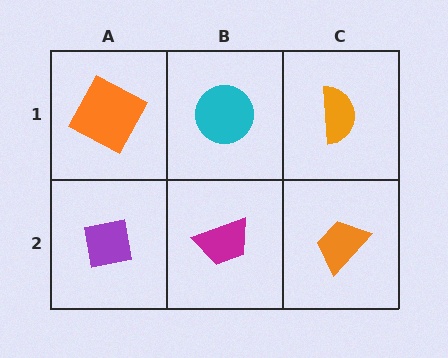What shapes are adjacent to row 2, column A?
An orange square (row 1, column A), a magenta trapezoid (row 2, column B).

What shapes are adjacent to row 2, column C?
An orange semicircle (row 1, column C), a magenta trapezoid (row 2, column B).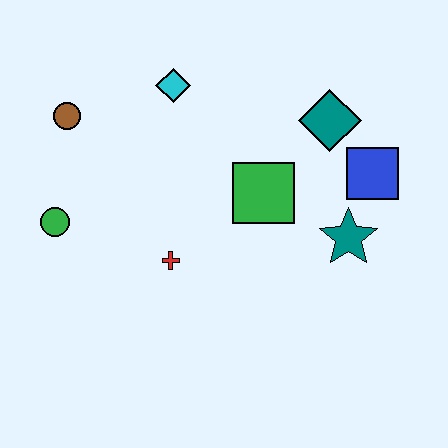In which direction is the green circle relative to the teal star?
The green circle is to the left of the teal star.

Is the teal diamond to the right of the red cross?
Yes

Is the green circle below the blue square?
Yes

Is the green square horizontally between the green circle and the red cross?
No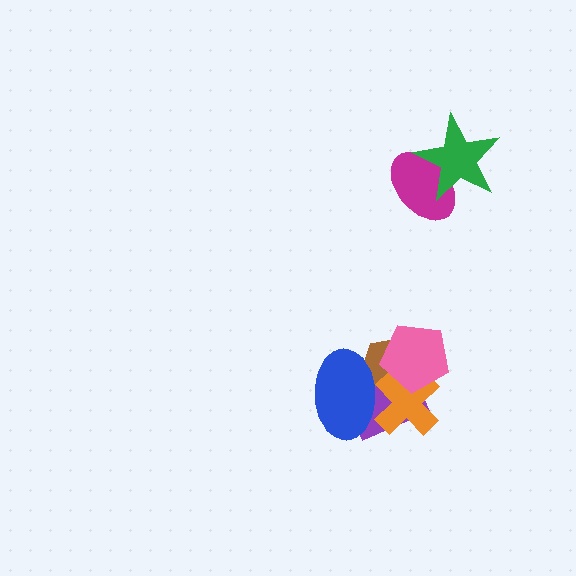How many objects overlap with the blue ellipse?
3 objects overlap with the blue ellipse.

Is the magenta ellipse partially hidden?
Yes, it is partially covered by another shape.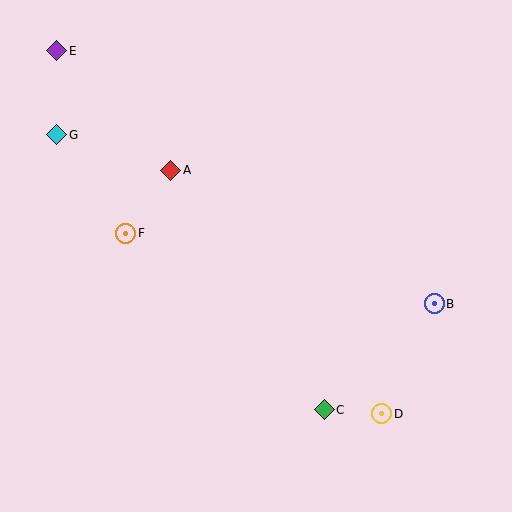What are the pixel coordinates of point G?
Point G is at (57, 135).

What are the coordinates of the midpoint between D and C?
The midpoint between D and C is at (353, 412).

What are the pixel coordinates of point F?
Point F is at (126, 233).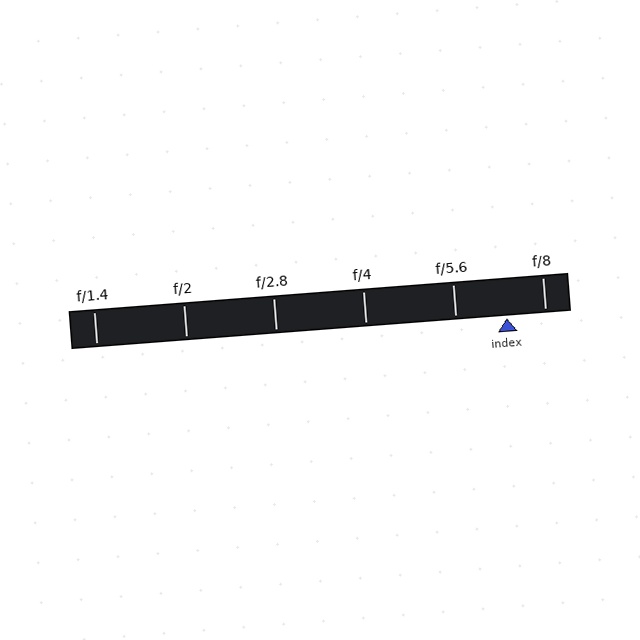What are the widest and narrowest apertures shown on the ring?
The widest aperture shown is f/1.4 and the narrowest is f/8.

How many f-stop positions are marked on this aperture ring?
There are 6 f-stop positions marked.